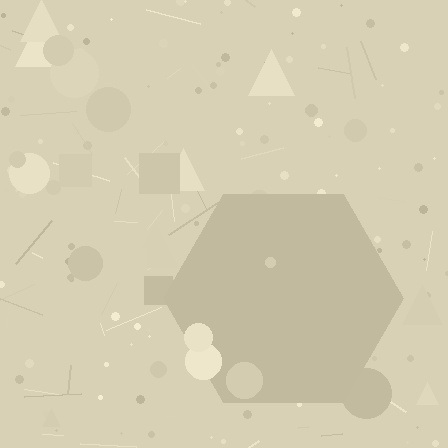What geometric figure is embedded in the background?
A hexagon is embedded in the background.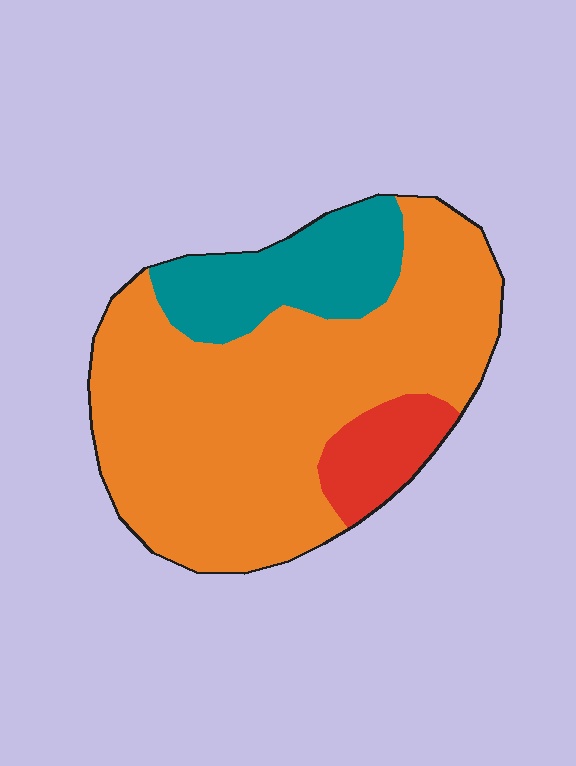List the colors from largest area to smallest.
From largest to smallest: orange, teal, red.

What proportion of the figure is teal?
Teal takes up less than a quarter of the figure.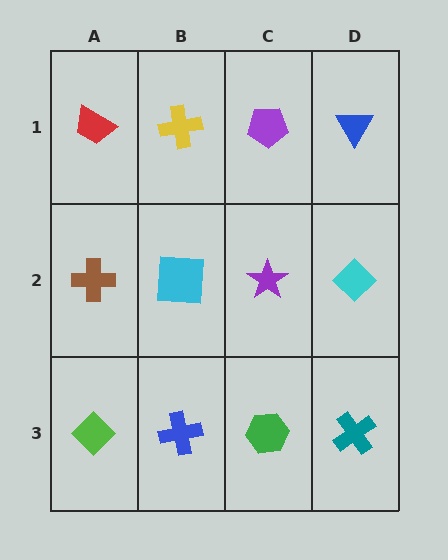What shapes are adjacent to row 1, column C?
A purple star (row 2, column C), a yellow cross (row 1, column B), a blue triangle (row 1, column D).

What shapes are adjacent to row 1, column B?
A cyan square (row 2, column B), a red trapezoid (row 1, column A), a purple pentagon (row 1, column C).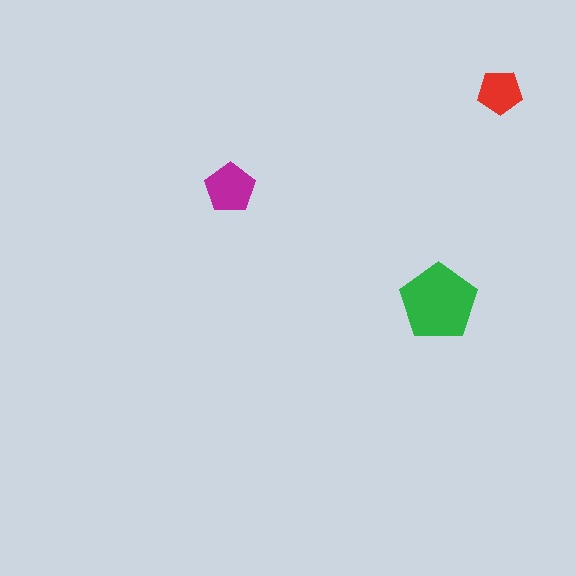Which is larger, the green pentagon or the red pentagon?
The green one.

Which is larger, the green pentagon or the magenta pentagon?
The green one.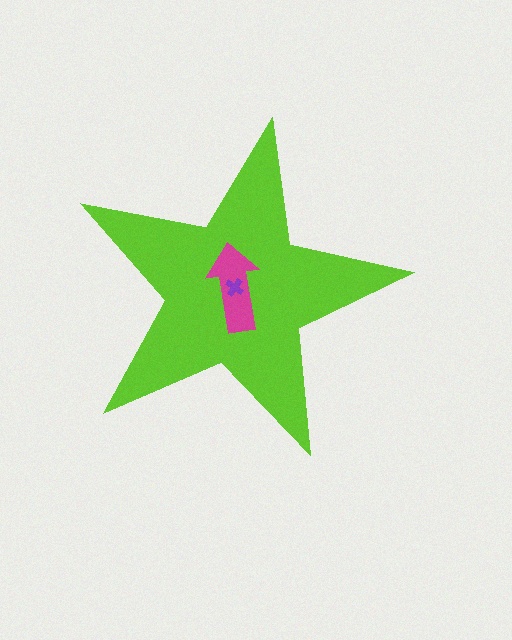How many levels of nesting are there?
3.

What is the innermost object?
The purple cross.